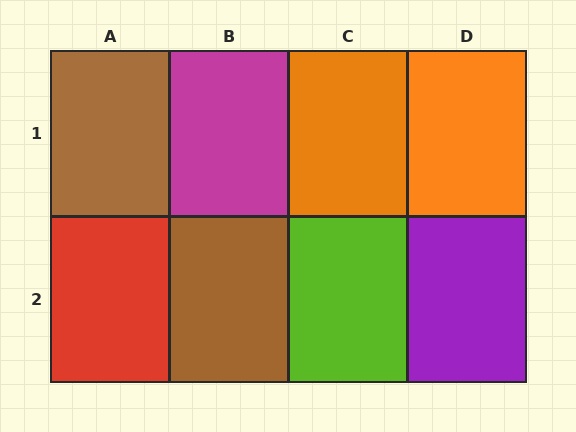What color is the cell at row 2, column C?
Lime.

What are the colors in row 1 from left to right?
Brown, magenta, orange, orange.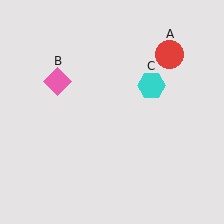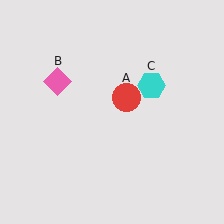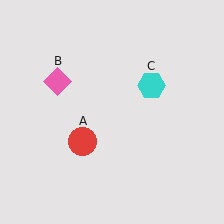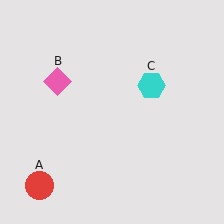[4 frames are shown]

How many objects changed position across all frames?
1 object changed position: red circle (object A).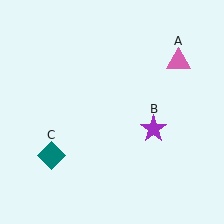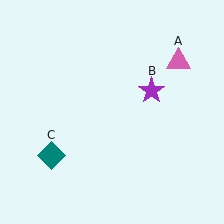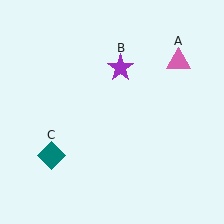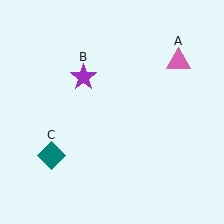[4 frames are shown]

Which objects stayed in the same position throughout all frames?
Pink triangle (object A) and teal diamond (object C) remained stationary.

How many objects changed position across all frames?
1 object changed position: purple star (object B).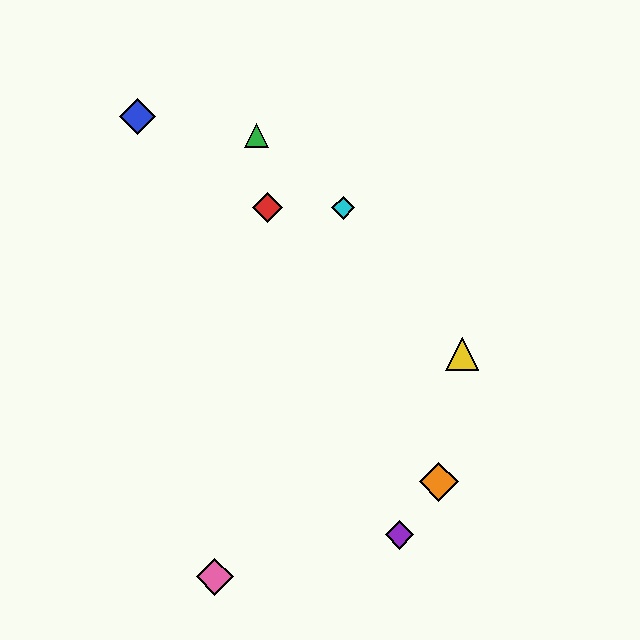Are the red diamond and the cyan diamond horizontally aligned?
Yes, both are at y≈208.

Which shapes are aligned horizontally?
The red diamond, the cyan diamond are aligned horizontally.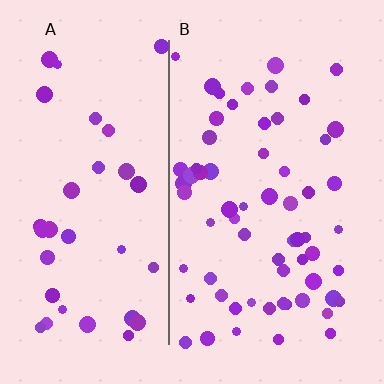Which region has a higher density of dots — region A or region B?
B (the right).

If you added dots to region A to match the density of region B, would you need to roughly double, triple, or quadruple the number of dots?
Approximately double.